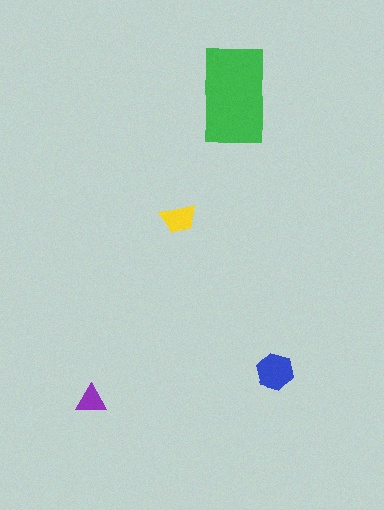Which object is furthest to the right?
The blue hexagon is rightmost.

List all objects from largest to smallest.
The green rectangle, the blue hexagon, the yellow trapezoid, the purple triangle.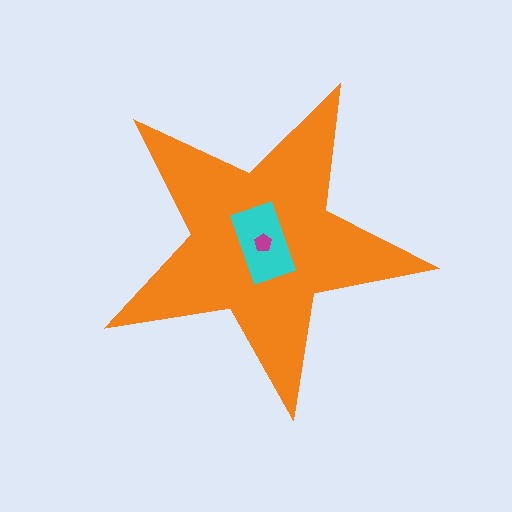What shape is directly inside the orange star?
The cyan rectangle.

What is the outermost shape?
The orange star.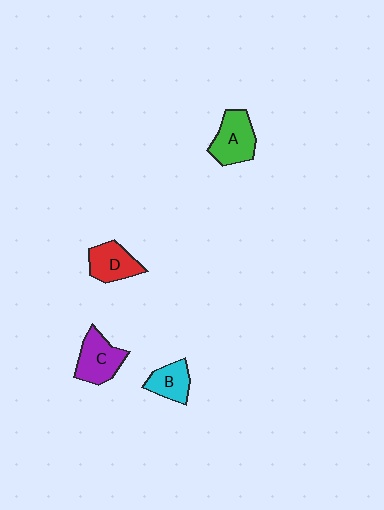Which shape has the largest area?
Shape A (green).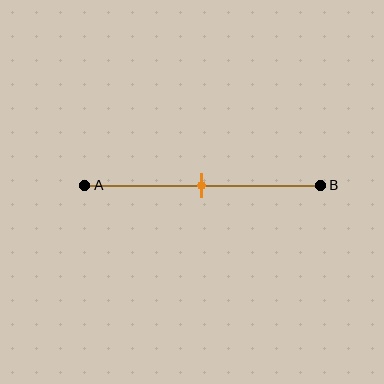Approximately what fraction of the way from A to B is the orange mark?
The orange mark is approximately 50% of the way from A to B.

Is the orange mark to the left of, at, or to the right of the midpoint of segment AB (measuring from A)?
The orange mark is approximately at the midpoint of segment AB.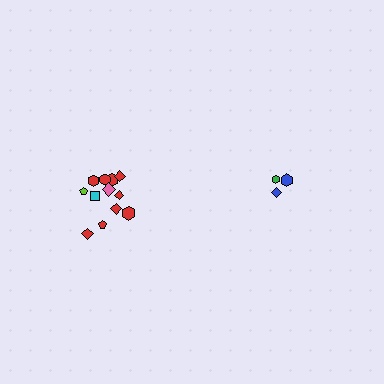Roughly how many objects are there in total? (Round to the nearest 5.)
Roughly 15 objects in total.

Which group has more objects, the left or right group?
The left group.